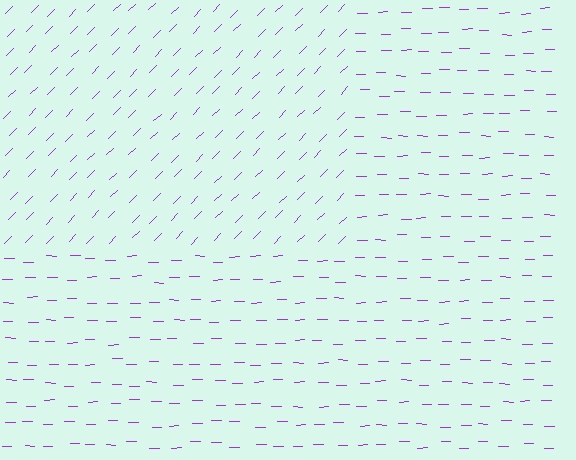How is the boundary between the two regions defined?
The boundary is defined purely by a change in line orientation (approximately 45 degrees difference). All lines are the same color and thickness.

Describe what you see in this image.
The image is filled with small purple line segments. A rectangle region in the image has lines oriented differently from the surrounding lines, creating a visible texture boundary.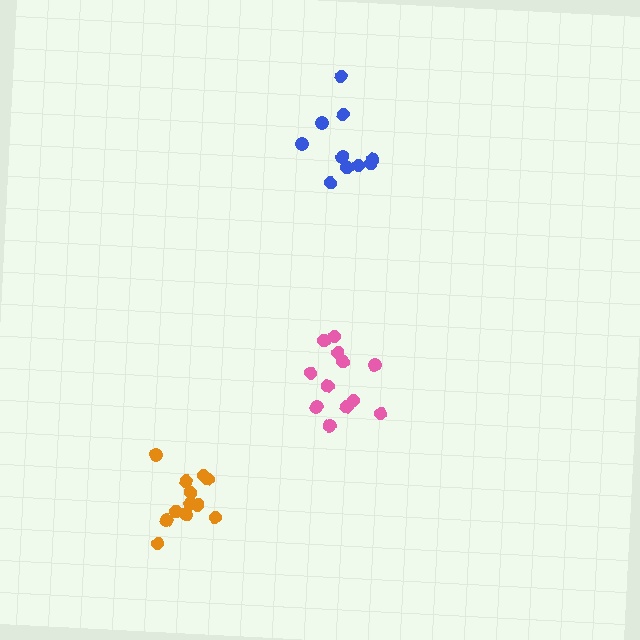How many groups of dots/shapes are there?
There are 3 groups.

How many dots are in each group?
Group 1: 12 dots, Group 2: 10 dots, Group 3: 13 dots (35 total).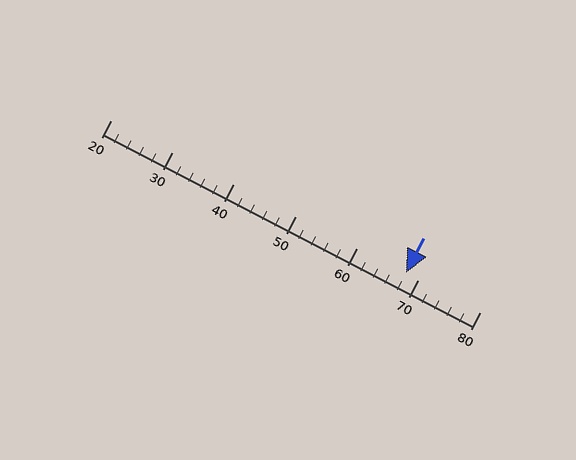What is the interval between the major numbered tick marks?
The major tick marks are spaced 10 units apart.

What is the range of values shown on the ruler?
The ruler shows values from 20 to 80.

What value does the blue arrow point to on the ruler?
The blue arrow points to approximately 68.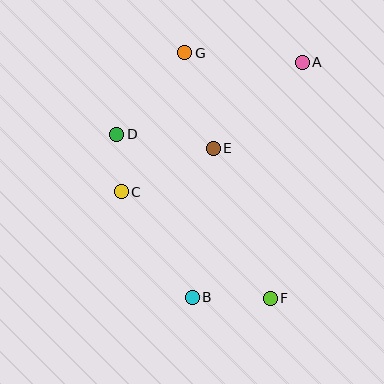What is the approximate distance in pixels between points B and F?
The distance between B and F is approximately 78 pixels.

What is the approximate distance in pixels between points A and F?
The distance between A and F is approximately 238 pixels.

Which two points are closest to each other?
Points C and D are closest to each other.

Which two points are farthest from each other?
Points F and G are farthest from each other.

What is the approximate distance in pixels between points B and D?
The distance between B and D is approximately 180 pixels.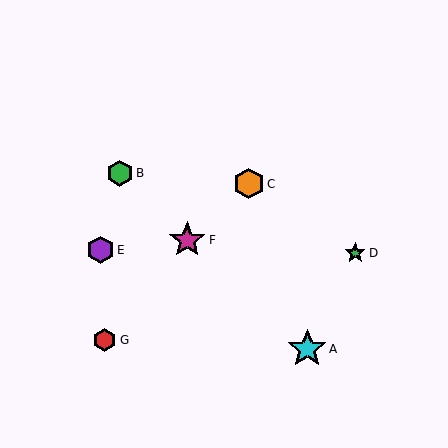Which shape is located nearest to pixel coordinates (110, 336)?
The red hexagon (labeled G) at (105, 340) is nearest to that location.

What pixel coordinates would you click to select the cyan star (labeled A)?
Click at (307, 349) to select the cyan star A.